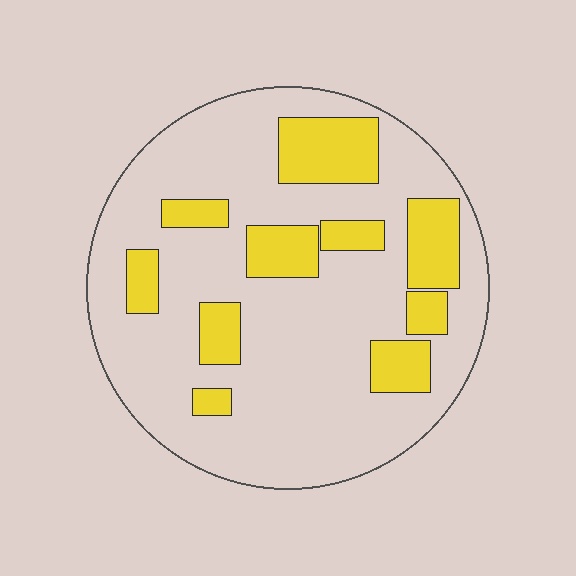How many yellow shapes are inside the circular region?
10.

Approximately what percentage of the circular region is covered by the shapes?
Approximately 25%.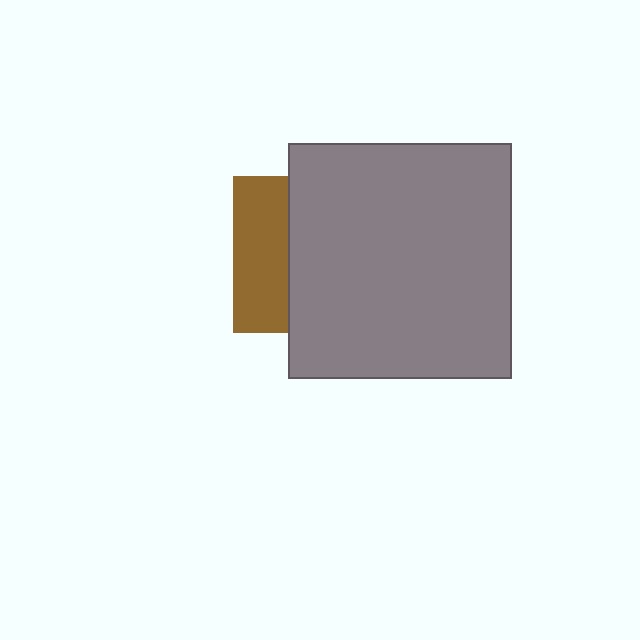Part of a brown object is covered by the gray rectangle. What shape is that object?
It is a square.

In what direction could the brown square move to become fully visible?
The brown square could move left. That would shift it out from behind the gray rectangle entirely.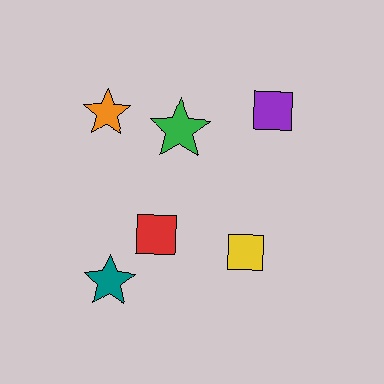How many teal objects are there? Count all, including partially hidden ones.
There is 1 teal object.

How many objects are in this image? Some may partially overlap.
There are 6 objects.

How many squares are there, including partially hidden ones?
There are 3 squares.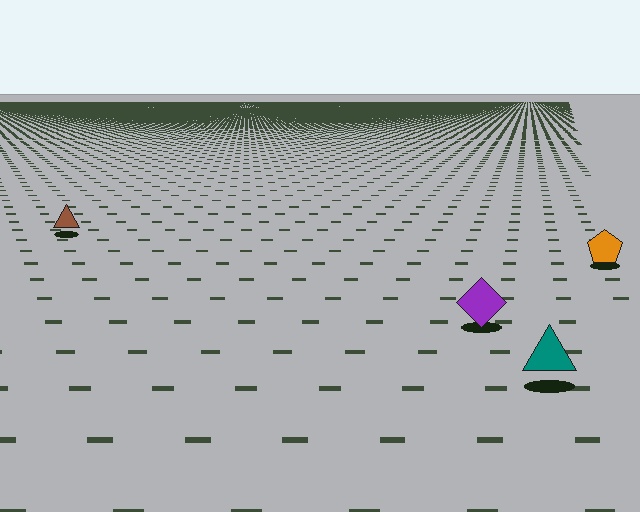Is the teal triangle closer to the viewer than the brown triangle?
Yes. The teal triangle is closer — you can tell from the texture gradient: the ground texture is coarser near it.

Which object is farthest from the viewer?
The brown triangle is farthest from the viewer. It appears smaller and the ground texture around it is denser.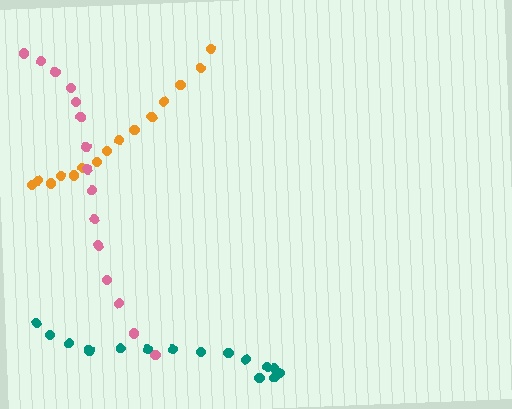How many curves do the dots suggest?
There are 3 distinct paths.